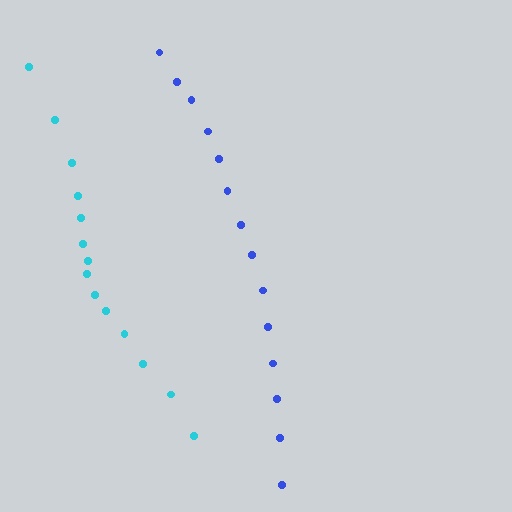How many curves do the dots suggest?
There are 2 distinct paths.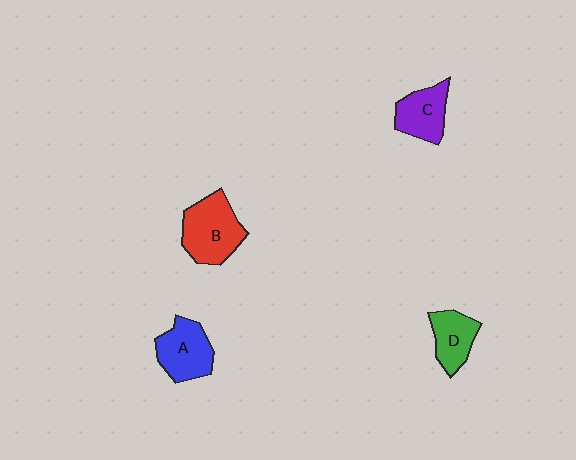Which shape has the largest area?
Shape B (red).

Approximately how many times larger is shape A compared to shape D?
Approximately 1.3 times.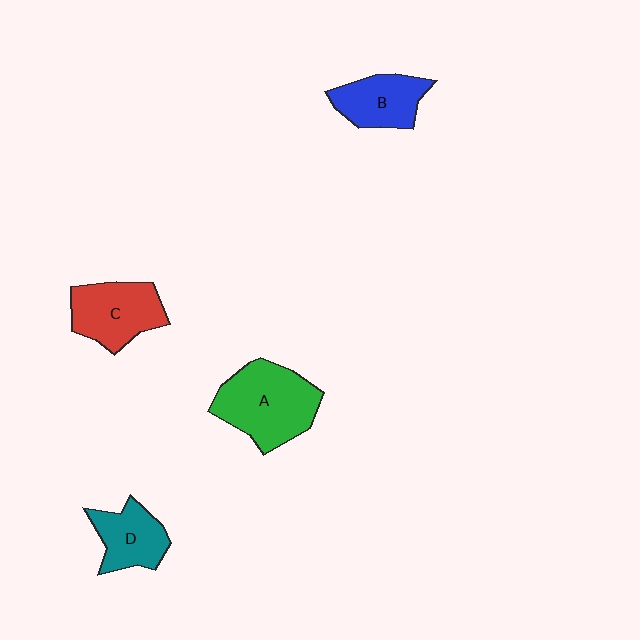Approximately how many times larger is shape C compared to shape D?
Approximately 1.3 times.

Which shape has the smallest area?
Shape D (teal).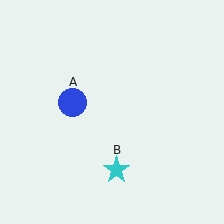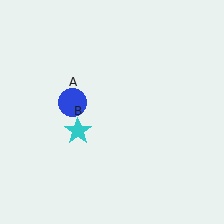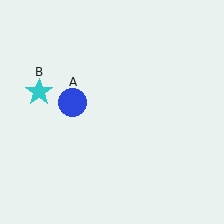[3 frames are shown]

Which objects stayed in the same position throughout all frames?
Blue circle (object A) remained stationary.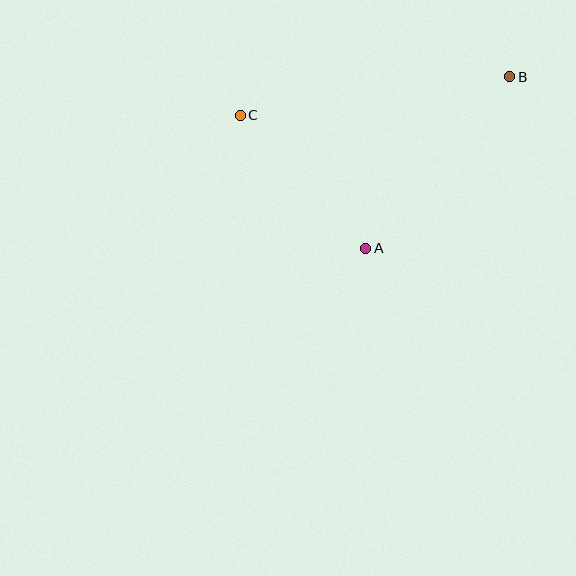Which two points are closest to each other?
Points A and C are closest to each other.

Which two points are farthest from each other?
Points B and C are farthest from each other.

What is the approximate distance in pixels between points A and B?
The distance between A and B is approximately 224 pixels.